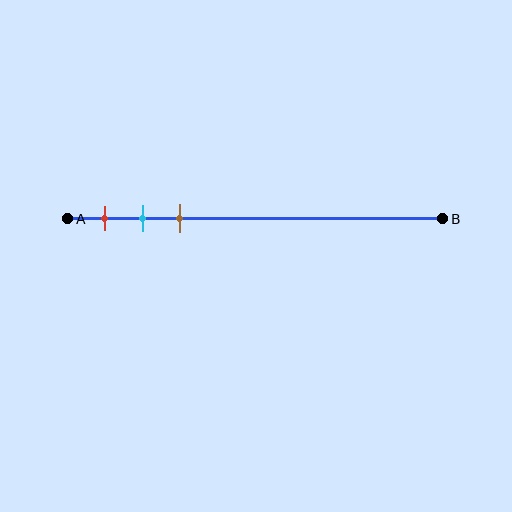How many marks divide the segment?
There are 3 marks dividing the segment.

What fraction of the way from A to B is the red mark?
The red mark is approximately 10% (0.1) of the way from A to B.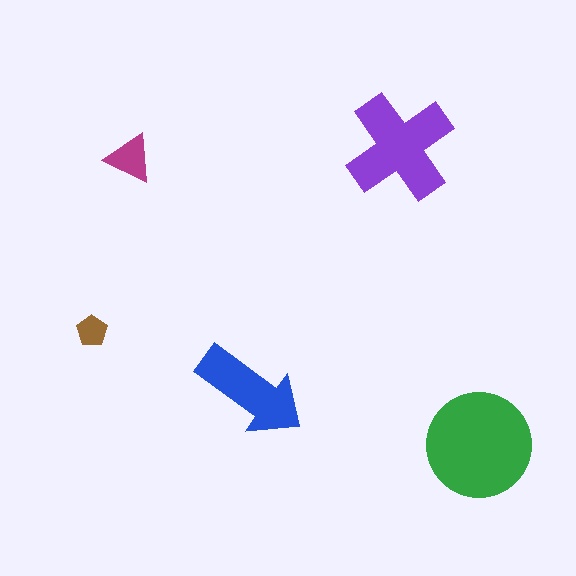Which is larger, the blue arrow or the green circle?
The green circle.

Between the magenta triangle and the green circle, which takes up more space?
The green circle.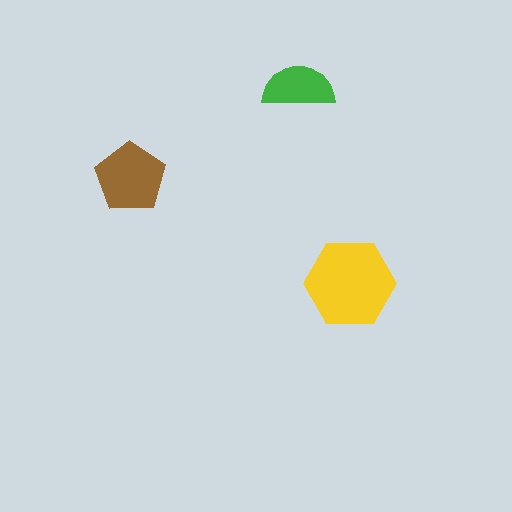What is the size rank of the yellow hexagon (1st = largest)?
1st.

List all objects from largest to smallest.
The yellow hexagon, the brown pentagon, the green semicircle.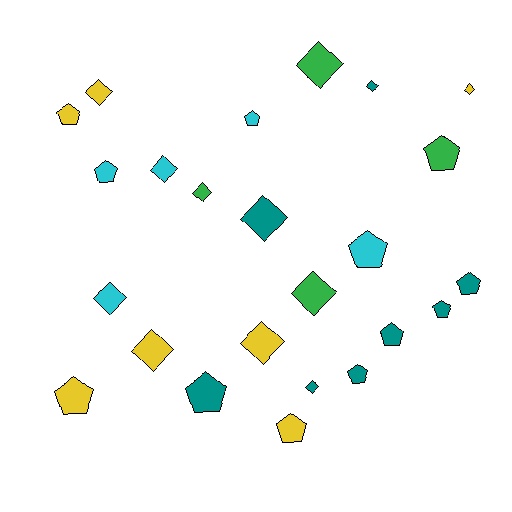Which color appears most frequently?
Teal, with 8 objects.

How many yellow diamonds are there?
There are 4 yellow diamonds.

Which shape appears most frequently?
Pentagon, with 12 objects.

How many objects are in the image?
There are 24 objects.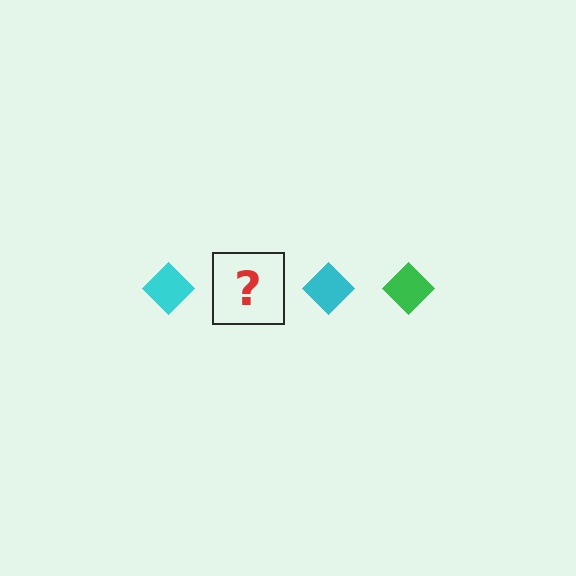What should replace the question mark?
The question mark should be replaced with a green diamond.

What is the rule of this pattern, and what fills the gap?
The rule is that the pattern cycles through cyan, green diamonds. The gap should be filled with a green diamond.